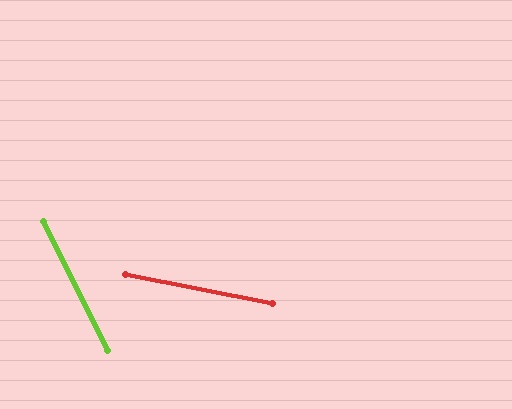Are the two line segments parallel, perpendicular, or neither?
Neither parallel nor perpendicular — they differ by about 52°.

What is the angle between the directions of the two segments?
Approximately 52 degrees.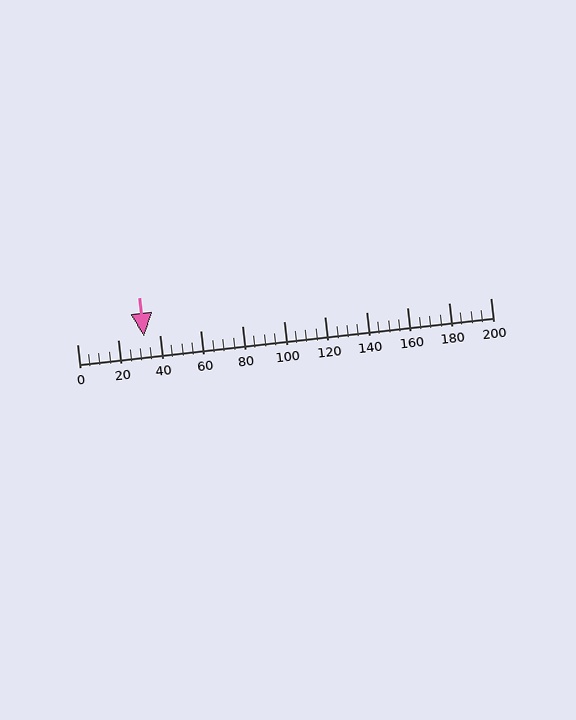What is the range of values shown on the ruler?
The ruler shows values from 0 to 200.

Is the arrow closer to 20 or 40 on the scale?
The arrow is closer to 40.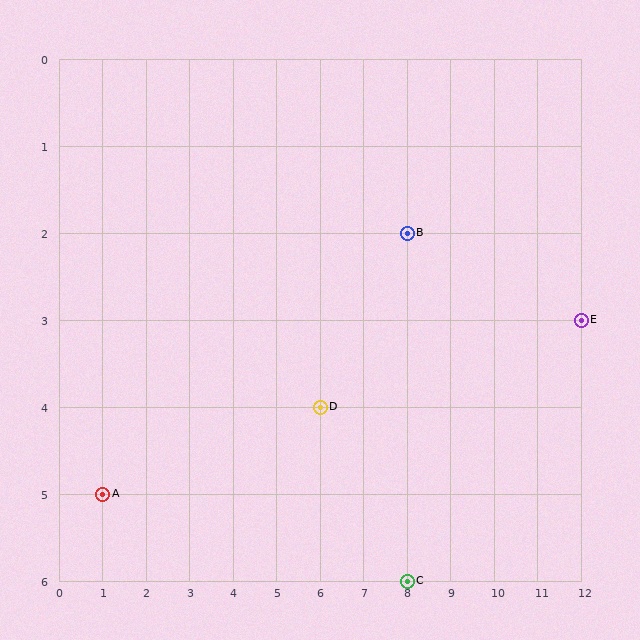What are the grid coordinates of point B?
Point B is at grid coordinates (8, 2).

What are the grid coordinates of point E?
Point E is at grid coordinates (12, 3).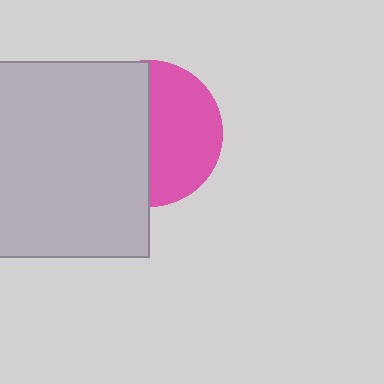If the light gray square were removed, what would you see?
You would see the complete pink circle.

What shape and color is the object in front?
The object in front is a light gray square.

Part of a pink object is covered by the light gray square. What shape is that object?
It is a circle.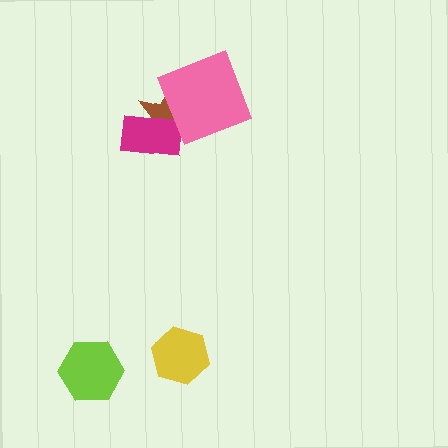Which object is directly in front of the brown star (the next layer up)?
The magenta rectangle is directly in front of the brown star.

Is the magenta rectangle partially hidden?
No, no other shape covers it.